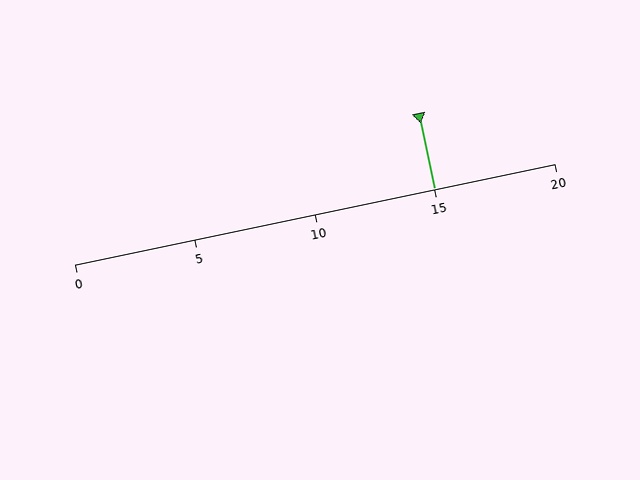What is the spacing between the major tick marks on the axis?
The major ticks are spaced 5 apart.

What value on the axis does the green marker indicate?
The marker indicates approximately 15.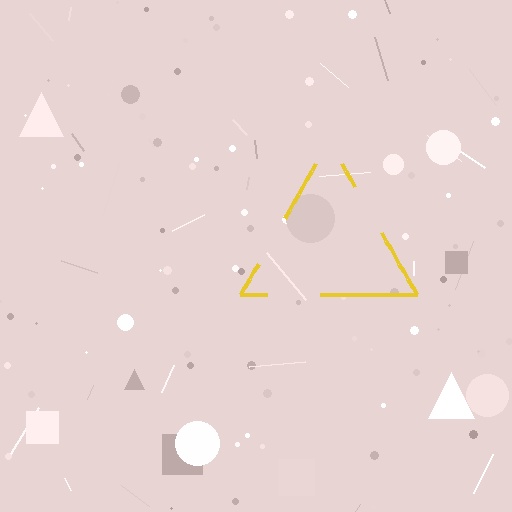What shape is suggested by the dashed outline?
The dashed outline suggests a triangle.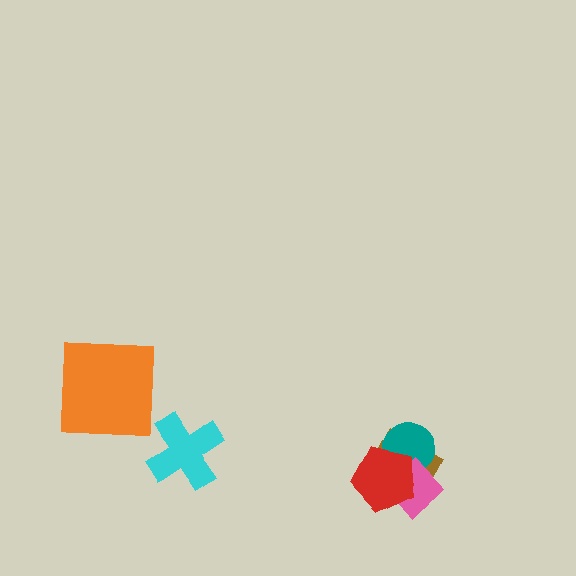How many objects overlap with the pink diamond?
3 objects overlap with the pink diamond.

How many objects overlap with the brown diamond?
3 objects overlap with the brown diamond.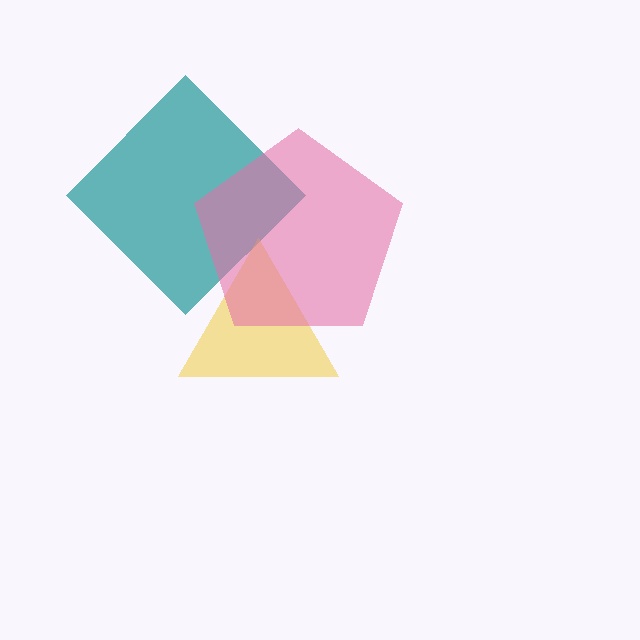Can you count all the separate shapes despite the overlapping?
Yes, there are 3 separate shapes.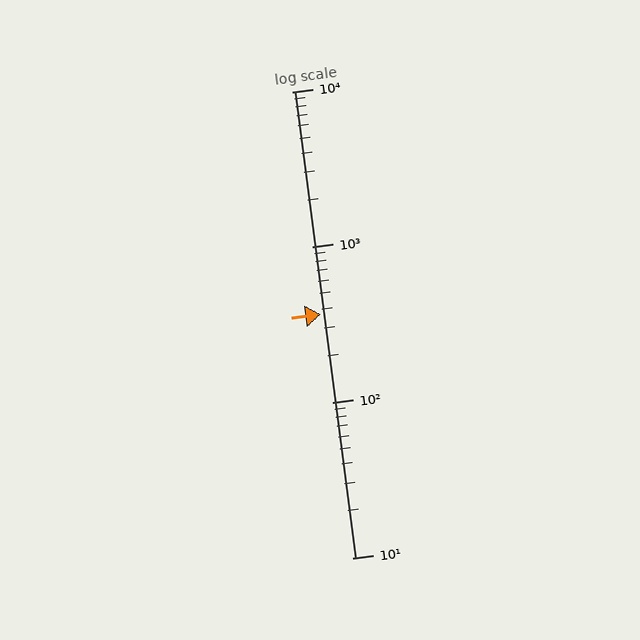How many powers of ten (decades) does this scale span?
The scale spans 3 decades, from 10 to 10000.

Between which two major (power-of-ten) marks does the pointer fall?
The pointer is between 100 and 1000.